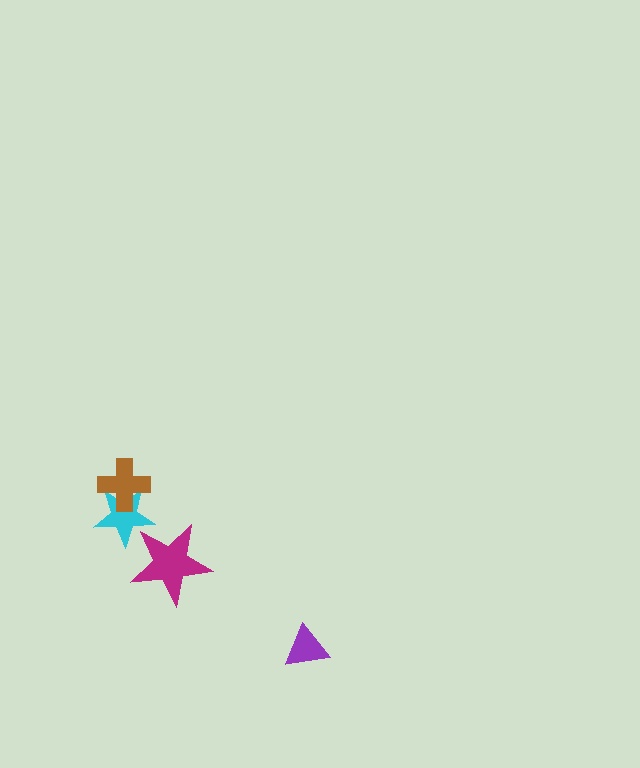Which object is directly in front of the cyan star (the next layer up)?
The brown cross is directly in front of the cyan star.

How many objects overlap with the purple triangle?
0 objects overlap with the purple triangle.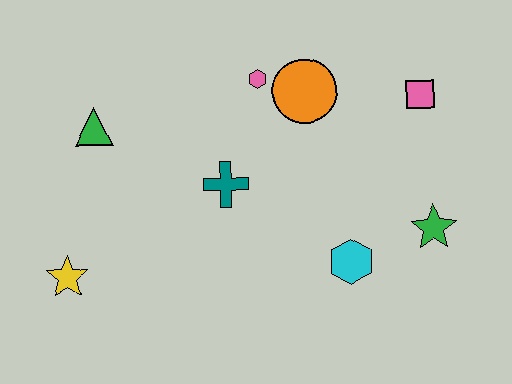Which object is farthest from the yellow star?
The pink square is farthest from the yellow star.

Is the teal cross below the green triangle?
Yes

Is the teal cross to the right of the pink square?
No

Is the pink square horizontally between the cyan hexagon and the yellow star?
No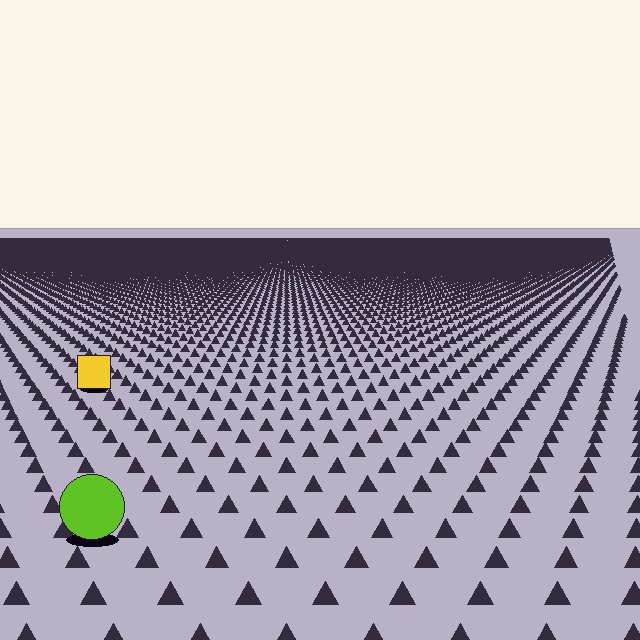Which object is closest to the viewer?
The lime circle is closest. The texture marks near it are larger and more spread out.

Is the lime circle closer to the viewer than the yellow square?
Yes. The lime circle is closer — you can tell from the texture gradient: the ground texture is coarser near it.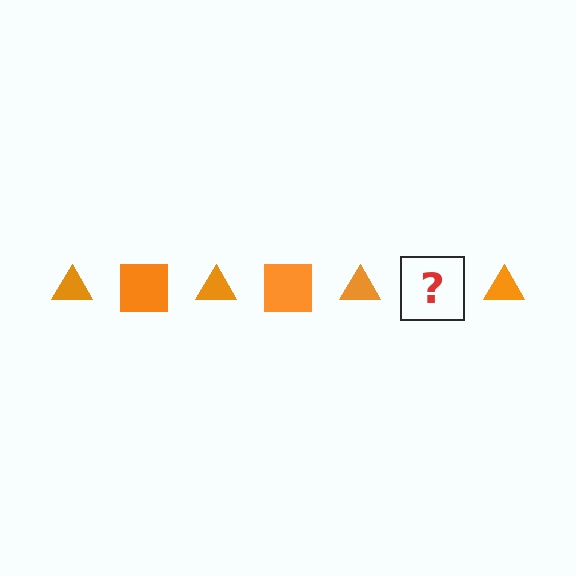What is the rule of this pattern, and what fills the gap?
The rule is that the pattern cycles through triangle, square shapes in orange. The gap should be filled with an orange square.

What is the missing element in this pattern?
The missing element is an orange square.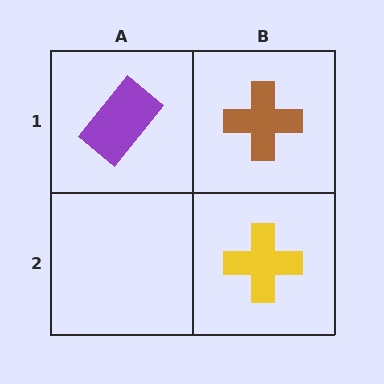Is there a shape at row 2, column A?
No, that cell is empty.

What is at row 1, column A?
A purple rectangle.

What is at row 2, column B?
A yellow cross.